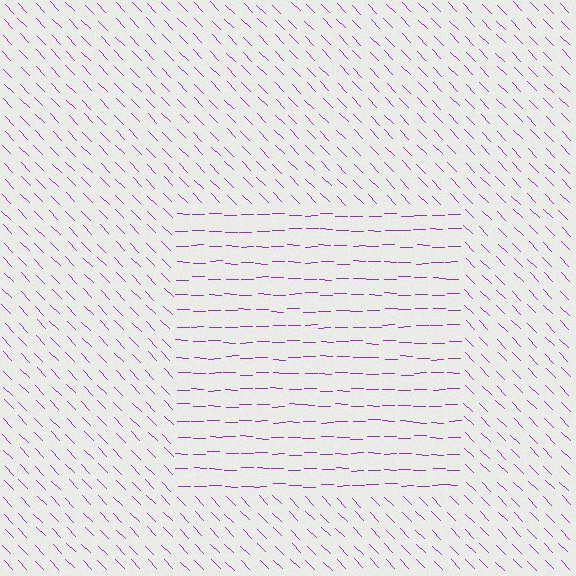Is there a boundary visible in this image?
Yes, there is a texture boundary formed by a change in line orientation.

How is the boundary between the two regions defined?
The boundary is defined purely by a change in line orientation (approximately 45 degrees difference). All lines are the same color and thickness.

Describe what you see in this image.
The image is filled with small purple line segments. A rectangle region in the image has lines oriented differently from the surrounding lines, creating a visible texture boundary.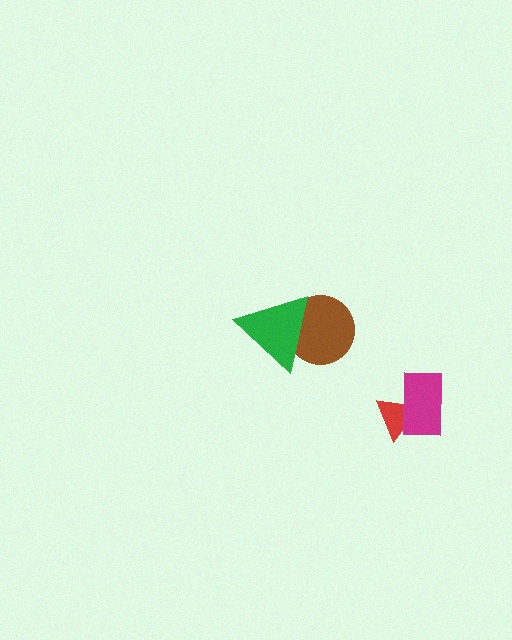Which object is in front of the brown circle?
The green triangle is in front of the brown circle.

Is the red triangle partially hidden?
Yes, it is partially covered by another shape.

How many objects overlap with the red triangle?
1 object overlaps with the red triangle.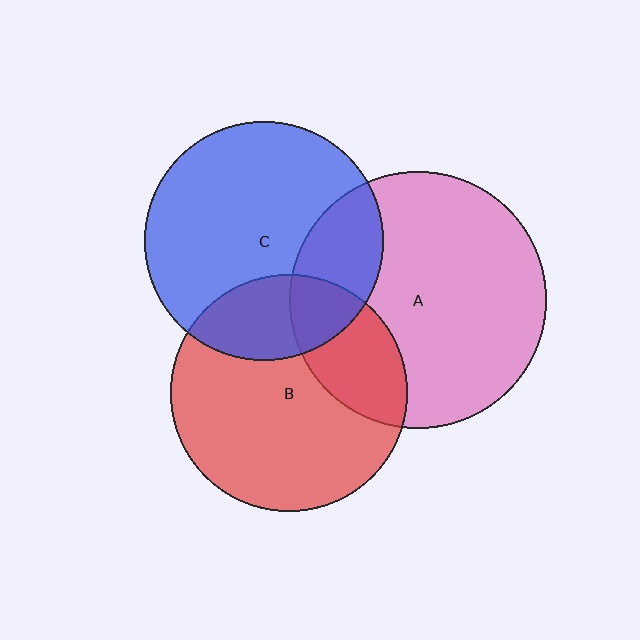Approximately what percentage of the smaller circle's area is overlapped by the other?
Approximately 25%.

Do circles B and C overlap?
Yes.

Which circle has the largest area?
Circle A (pink).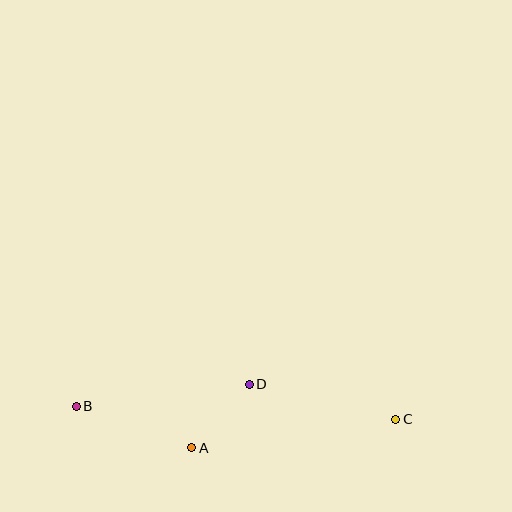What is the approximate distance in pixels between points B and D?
The distance between B and D is approximately 174 pixels.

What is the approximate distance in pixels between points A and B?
The distance between A and B is approximately 123 pixels.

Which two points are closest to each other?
Points A and D are closest to each other.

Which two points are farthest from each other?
Points B and C are farthest from each other.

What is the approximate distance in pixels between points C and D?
The distance between C and D is approximately 151 pixels.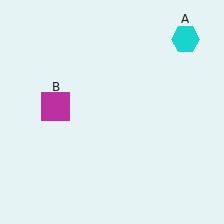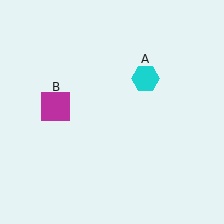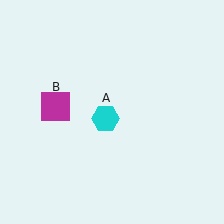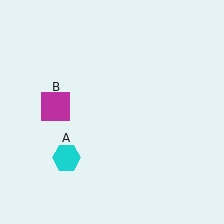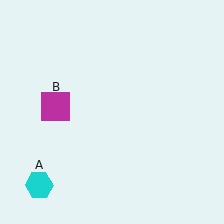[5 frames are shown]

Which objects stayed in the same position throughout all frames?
Magenta square (object B) remained stationary.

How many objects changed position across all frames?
1 object changed position: cyan hexagon (object A).